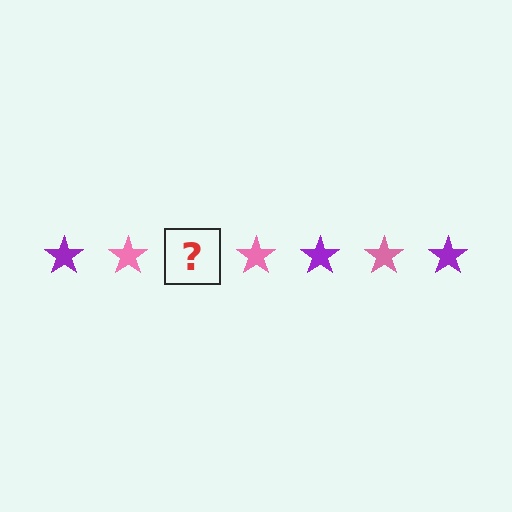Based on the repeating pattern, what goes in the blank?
The blank should be a purple star.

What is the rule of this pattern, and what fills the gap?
The rule is that the pattern cycles through purple, pink stars. The gap should be filled with a purple star.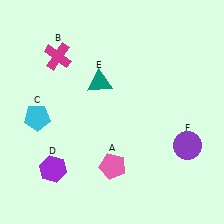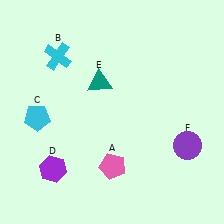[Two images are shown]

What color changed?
The cross (B) changed from magenta in Image 1 to cyan in Image 2.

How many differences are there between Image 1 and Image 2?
There is 1 difference between the two images.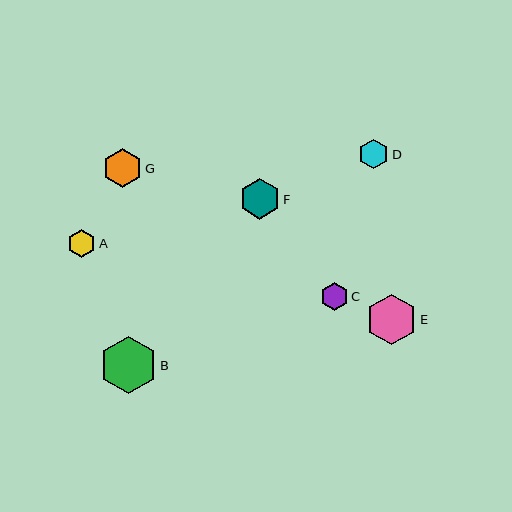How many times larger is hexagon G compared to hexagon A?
Hexagon G is approximately 1.4 times the size of hexagon A.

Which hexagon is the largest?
Hexagon B is the largest with a size of approximately 57 pixels.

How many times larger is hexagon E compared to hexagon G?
Hexagon E is approximately 1.3 times the size of hexagon G.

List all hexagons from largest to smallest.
From largest to smallest: B, E, F, G, D, A, C.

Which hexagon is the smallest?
Hexagon C is the smallest with a size of approximately 27 pixels.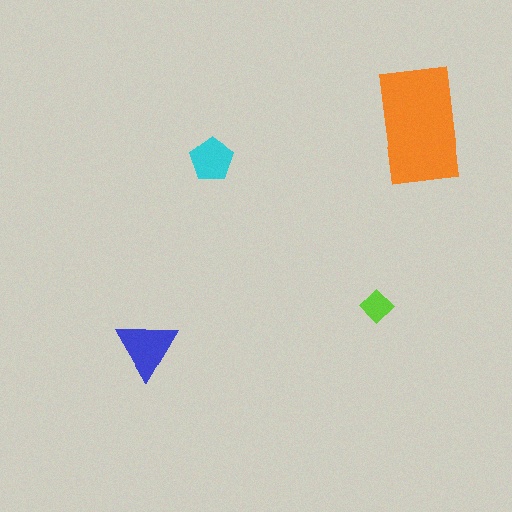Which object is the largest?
The orange rectangle.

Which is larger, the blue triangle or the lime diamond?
The blue triangle.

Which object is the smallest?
The lime diamond.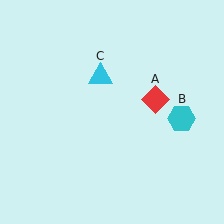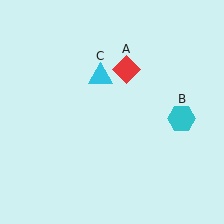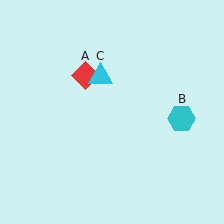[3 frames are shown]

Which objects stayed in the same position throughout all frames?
Cyan hexagon (object B) and cyan triangle (object C) remained stationary.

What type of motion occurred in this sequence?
The red diamond (object A) rotated counterclockwise around the center of the scene.